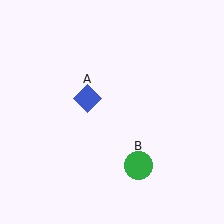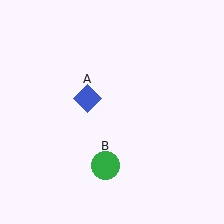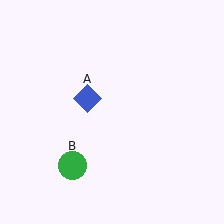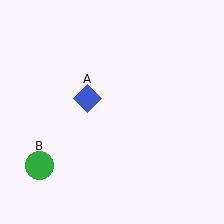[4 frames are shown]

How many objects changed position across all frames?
1 object changed position: green circle (object B).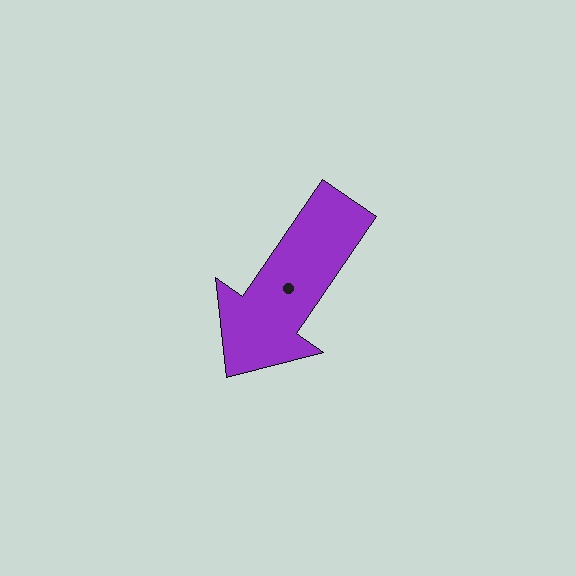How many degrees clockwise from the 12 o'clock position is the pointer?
Approximately 215 degrees.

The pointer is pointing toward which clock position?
Roughly 7 o'clock.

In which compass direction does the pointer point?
Southwest.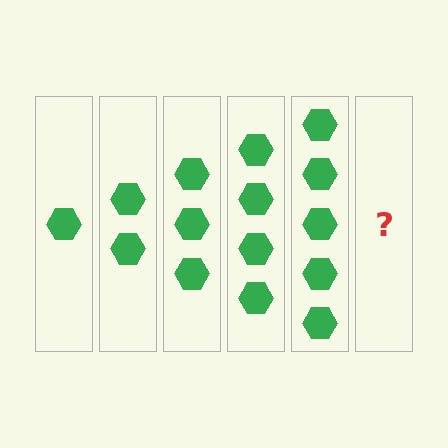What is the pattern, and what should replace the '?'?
The pattern is that each step adds one more hexagon. The '?' should be 6 hexagons.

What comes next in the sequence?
The next element should be 6 hexagons.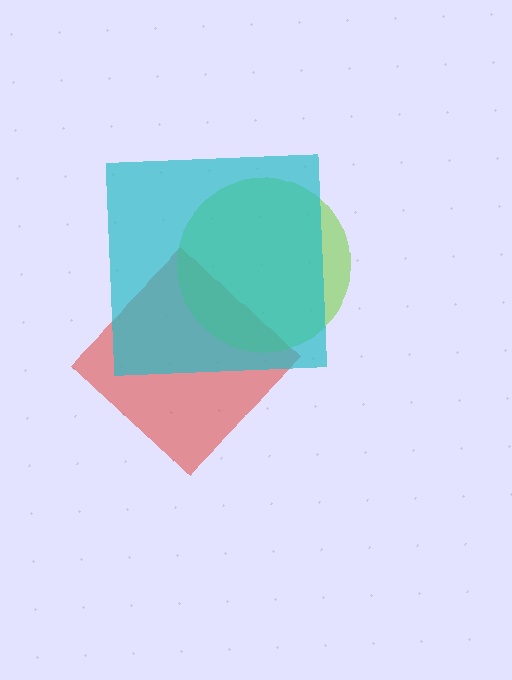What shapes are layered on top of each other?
The layered shapes are: a red diamond, a lime circle, a cyan square.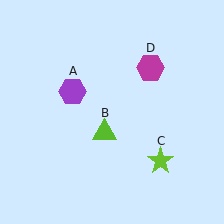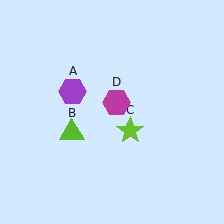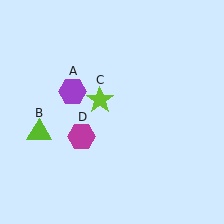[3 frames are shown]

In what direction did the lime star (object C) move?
The lime star (object C) moved up and to the left.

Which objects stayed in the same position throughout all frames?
Purple hexagon (object A) remained stationary.